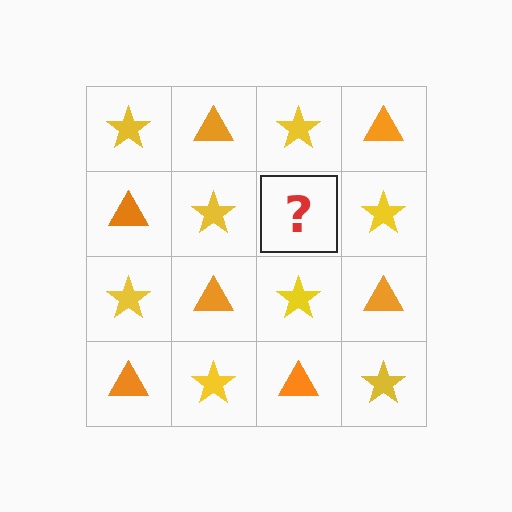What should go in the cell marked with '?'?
The missing cell should contain an orange triangle.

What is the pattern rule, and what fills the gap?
The rule is that it alternates yellow star and orange triangle in a checkerboard pattern. The gap should be filled with an orange triangle.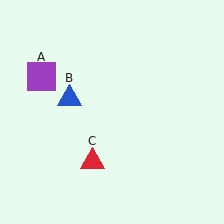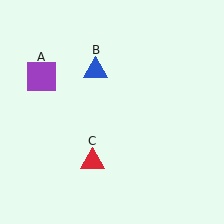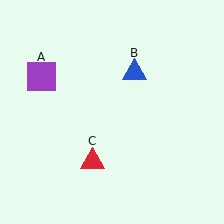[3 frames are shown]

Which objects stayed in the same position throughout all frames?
Purple square (object A) and red triangle (object C) remained stationary.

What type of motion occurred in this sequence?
The blue triangle (object B) rotated clockwise around the center of the scene.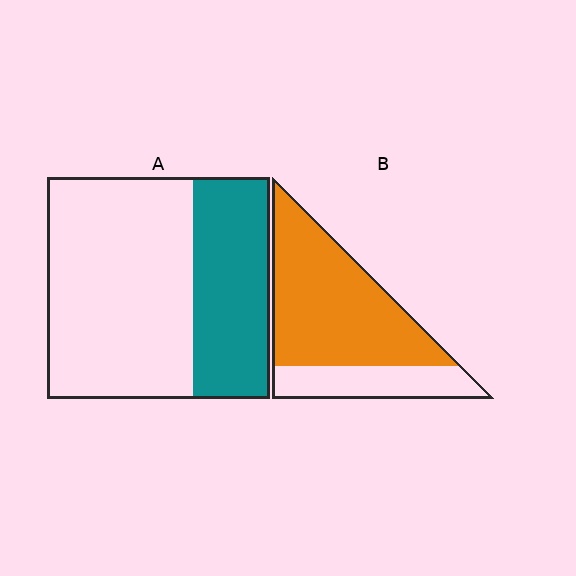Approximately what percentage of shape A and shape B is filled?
A is approximately 35% and B is approximately 75%.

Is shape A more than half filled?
No.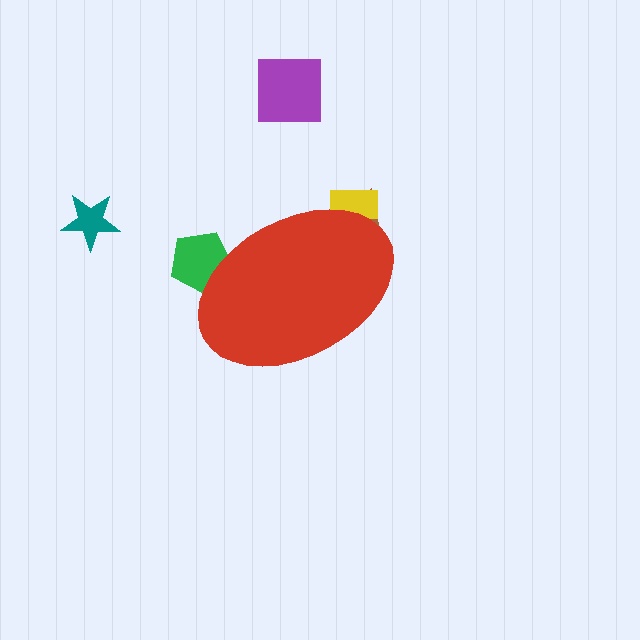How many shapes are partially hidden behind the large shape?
3 shapes are partially hidden.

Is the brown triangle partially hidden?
Yes, the brown triangle is partially hidden behind the red ellipse.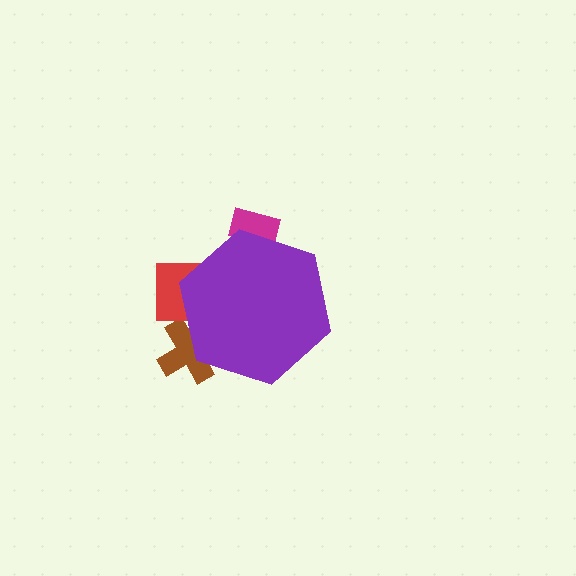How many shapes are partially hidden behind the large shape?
3 shapes are partially hidden.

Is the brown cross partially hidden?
Yes, the brown cross is partially hidden behind the purple hexagon.